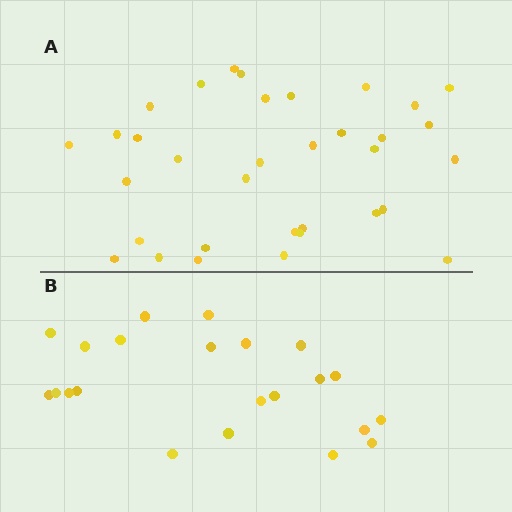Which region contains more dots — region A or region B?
Region A (the top region) has more dots.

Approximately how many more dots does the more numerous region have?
Region A has roughly 12 or so more dots than region B.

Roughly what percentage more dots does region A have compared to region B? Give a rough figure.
About 55% more.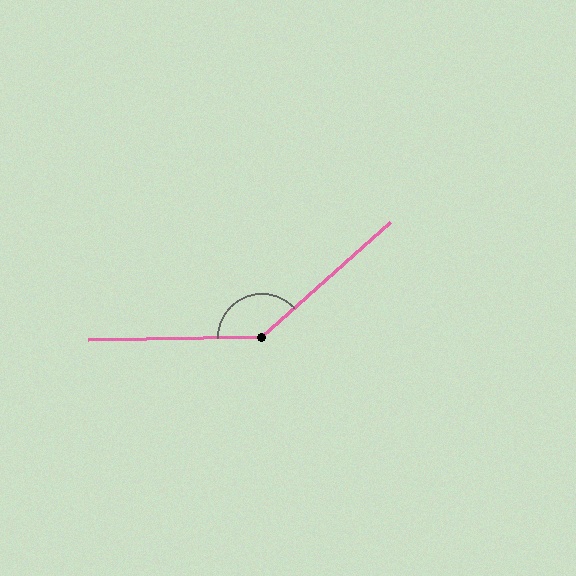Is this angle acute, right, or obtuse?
It is obtuse.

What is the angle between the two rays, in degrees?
Approximately 139 degrees.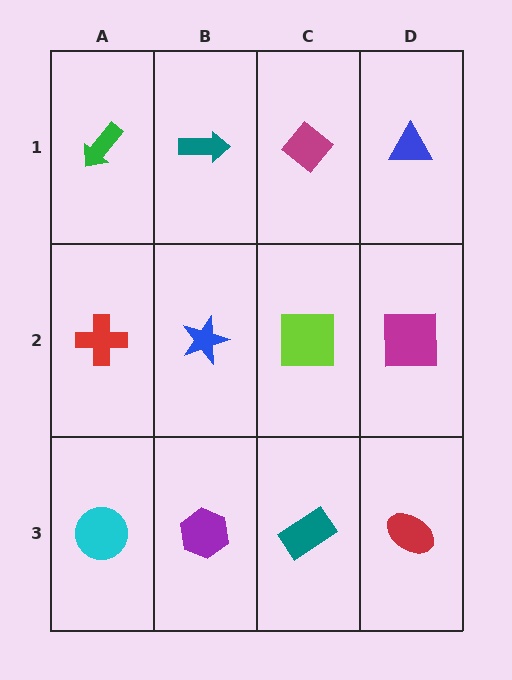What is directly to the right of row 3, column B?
A teal rectangle.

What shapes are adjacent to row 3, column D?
A magenta square (row 2, column D), a teal rectangle (row 3, column C).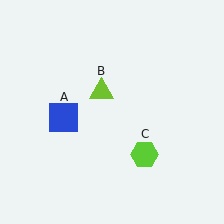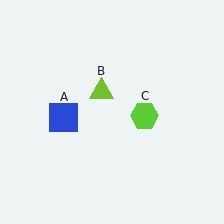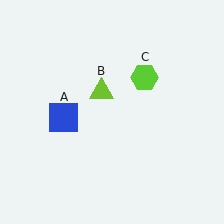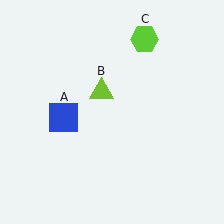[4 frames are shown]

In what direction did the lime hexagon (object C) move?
The lime hexagon (object C) moved up.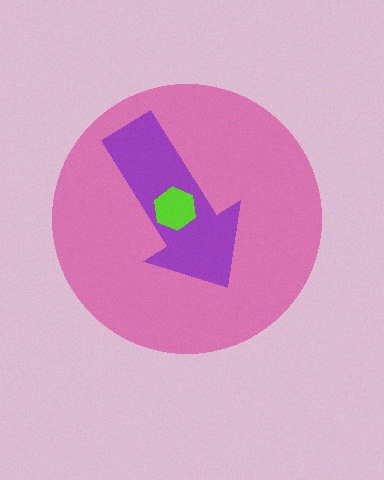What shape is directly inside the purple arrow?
The lime hexagon.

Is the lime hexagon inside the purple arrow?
Yes.